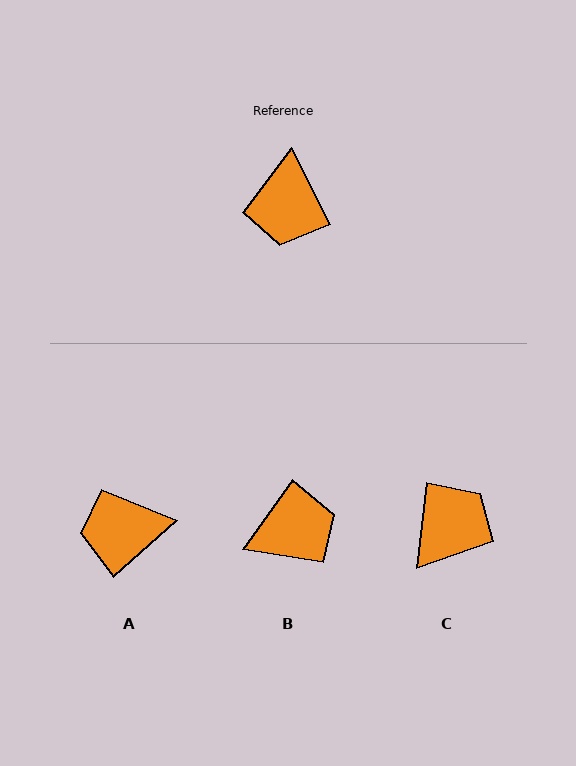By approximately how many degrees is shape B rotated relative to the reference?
Approximately 118 degrees counter-clockwise.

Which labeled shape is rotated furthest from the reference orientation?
C, about 147 degrees away.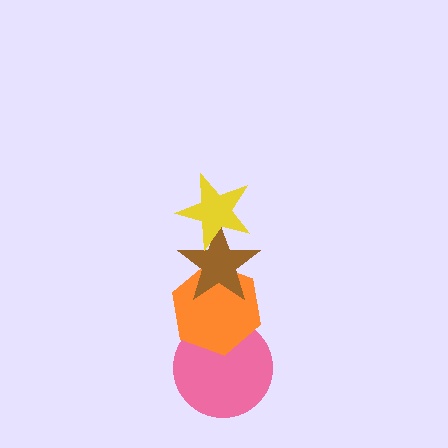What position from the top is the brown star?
The brown star is 2nd from the top.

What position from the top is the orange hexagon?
The orange hexagon is 3rd from the top.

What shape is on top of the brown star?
The yellow star is on top of the brown star.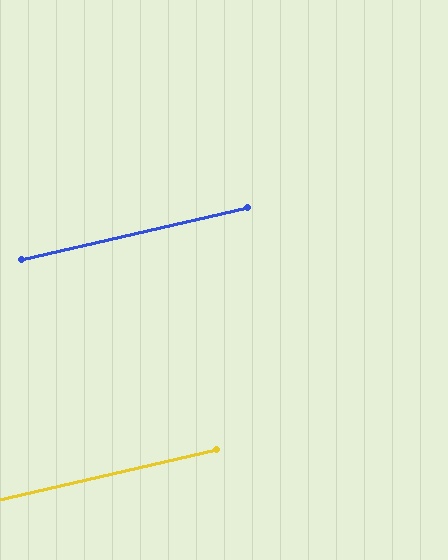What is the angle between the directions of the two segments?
Approximately 0 degrees.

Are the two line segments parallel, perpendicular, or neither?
Parallel — their directions differ by only 0.2°.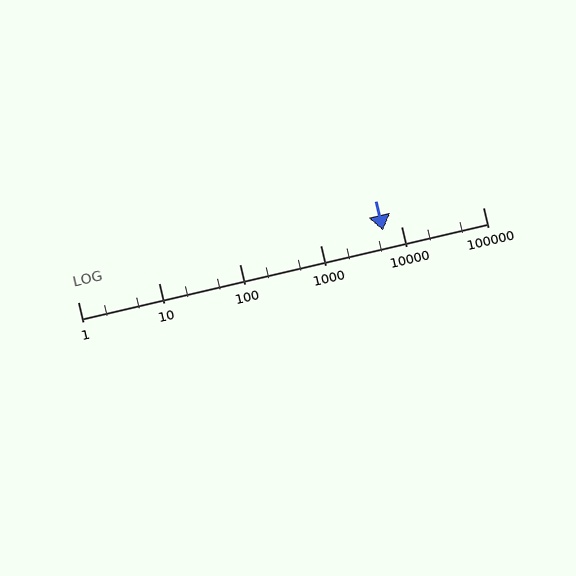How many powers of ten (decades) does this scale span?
The scale spans 5 decades, from 1 to 100000.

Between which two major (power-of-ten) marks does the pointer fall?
The pointer is between 1000 and 10000.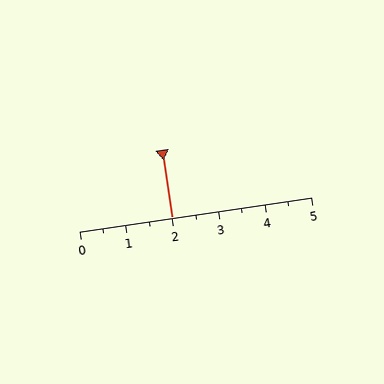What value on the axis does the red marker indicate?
The marker indicates approximately 2.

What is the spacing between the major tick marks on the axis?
The major ticks are spaced 1 apart.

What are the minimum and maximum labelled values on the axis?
The axis runs from 0 to 5.